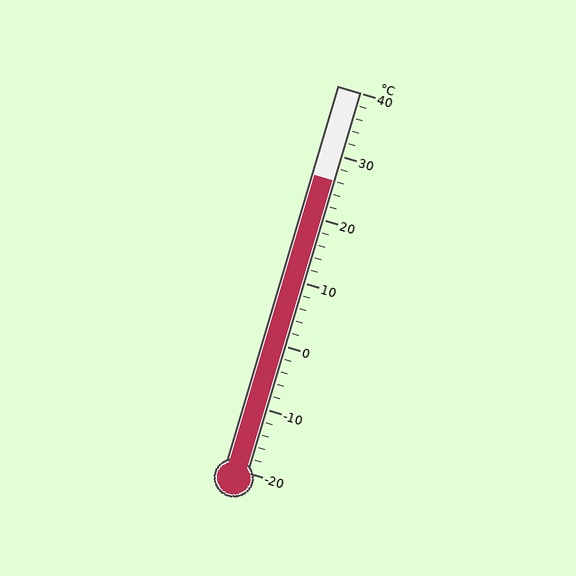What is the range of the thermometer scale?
The thermometer scale ranges from -20°C to 40°C.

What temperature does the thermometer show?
The thermometer shows approximately 26°C.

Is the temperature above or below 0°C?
The temperature is above 0°C.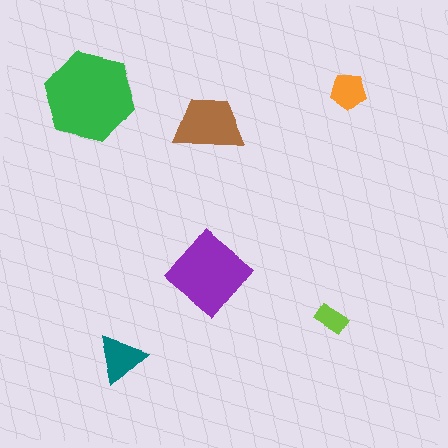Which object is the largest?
The green hexagon.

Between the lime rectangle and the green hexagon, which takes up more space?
The green hexagon.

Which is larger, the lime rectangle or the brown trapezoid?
The brown trapezoid.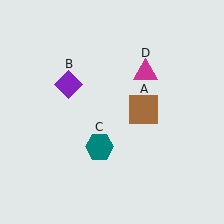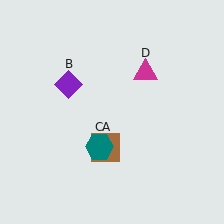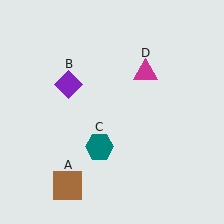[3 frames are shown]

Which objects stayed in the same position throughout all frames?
Purple diamond (object B) and teal hexagon (object C) and magenta triangle (object D) remained stationary.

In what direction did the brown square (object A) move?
The brown square (object A) moved down and to the left.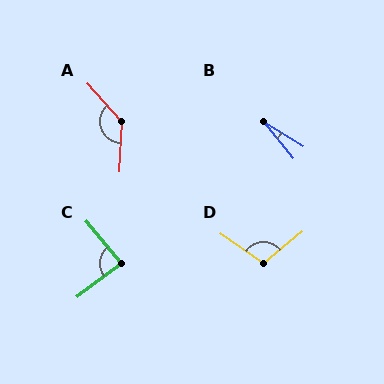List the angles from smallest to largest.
B (19°), C (87°), D (106°), A (136°).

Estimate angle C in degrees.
Approximately 87 degrees.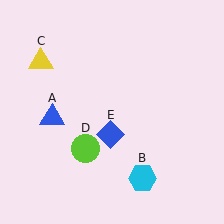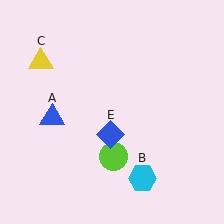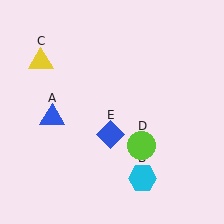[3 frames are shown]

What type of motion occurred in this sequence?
The lime circle (object D) rotated counterclockwise around the center of the scene.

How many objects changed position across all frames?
1 object changed position: lime circle (object D).